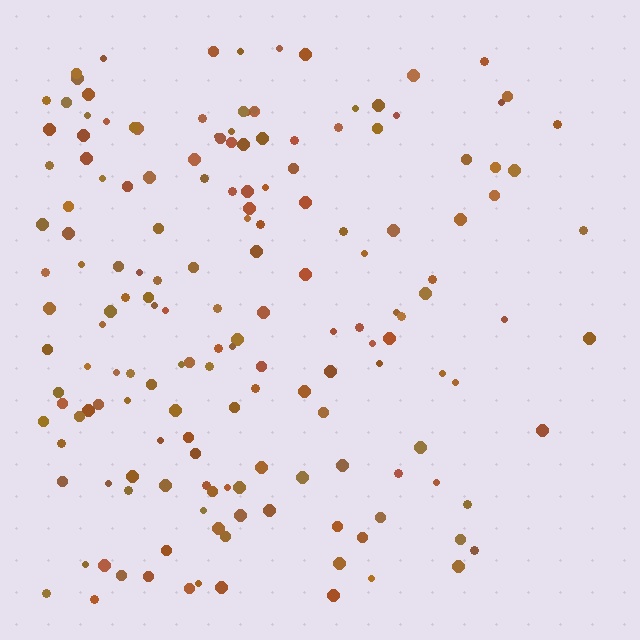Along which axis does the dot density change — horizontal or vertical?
Horizontal.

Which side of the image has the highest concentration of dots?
The left.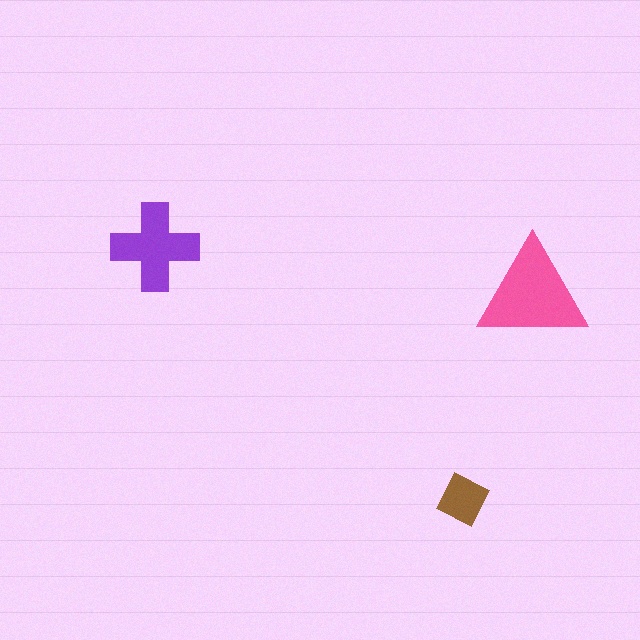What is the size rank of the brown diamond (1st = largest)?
3rd.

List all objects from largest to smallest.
The pink triangle, the purple cross, the brown diamond.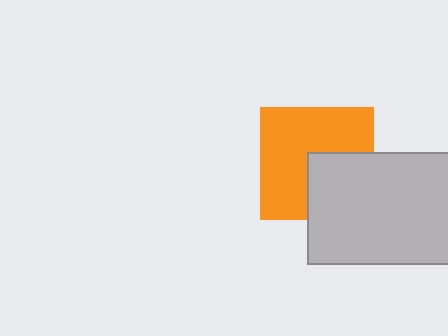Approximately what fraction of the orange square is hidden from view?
Roughly 35% of the orange square is hidden behind the light gray rectangle.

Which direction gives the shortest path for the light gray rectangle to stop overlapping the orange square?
Moving toward the lower-right gives the shortest separation.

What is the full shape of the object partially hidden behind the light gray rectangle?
The partially hidden object is an orange square.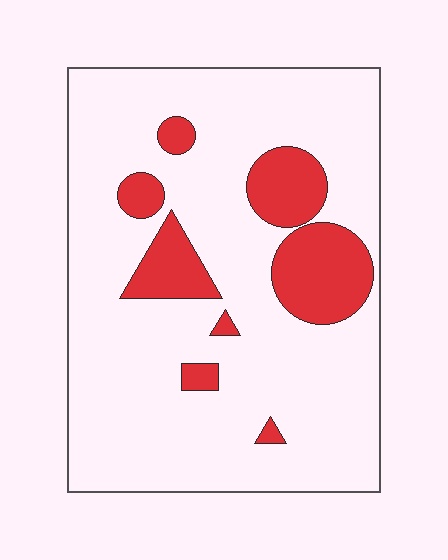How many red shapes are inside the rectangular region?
8.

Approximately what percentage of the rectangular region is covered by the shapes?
Approximately 15%.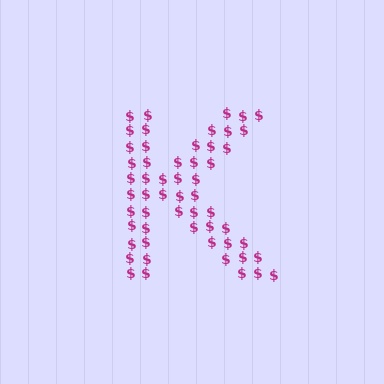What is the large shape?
The large shape is the letter K.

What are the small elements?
The small elements are dollar signs.